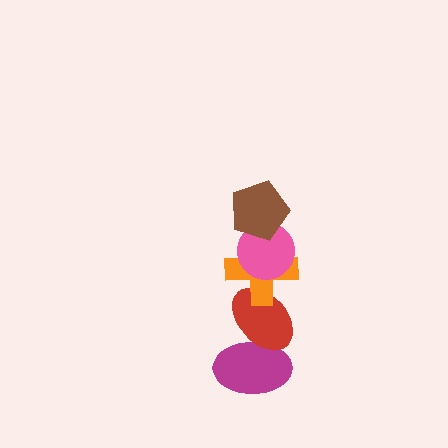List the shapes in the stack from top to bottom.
From top to bottom: the brown pentagon, the pink circle, the orange cross, the red ellipse, the magenta ellipse.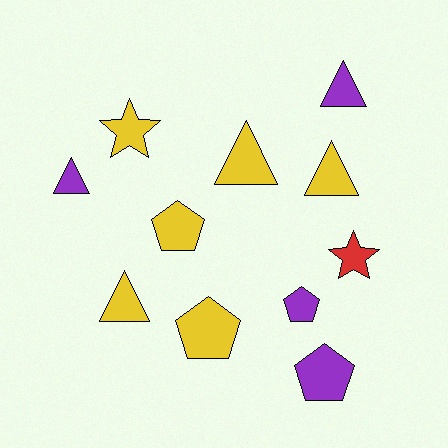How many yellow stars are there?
There is 1 yellow star.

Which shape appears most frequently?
Triangle, with 5 objects.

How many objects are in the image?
There are 11 objects.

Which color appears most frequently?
Yellow, with 6 objects.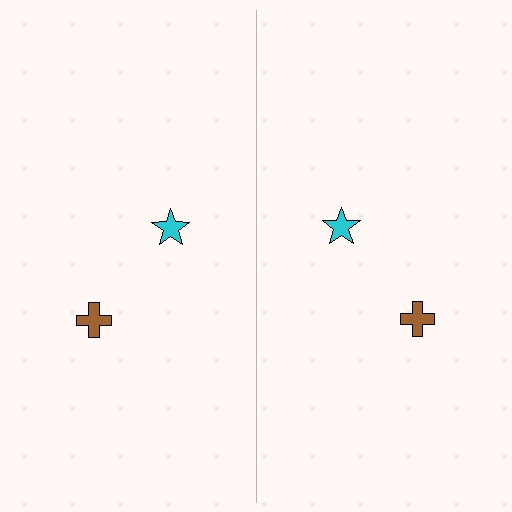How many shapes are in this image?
There are 4 shapes in this image.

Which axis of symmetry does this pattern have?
The pattern has a vertical axis of symmetry running through the center of the image.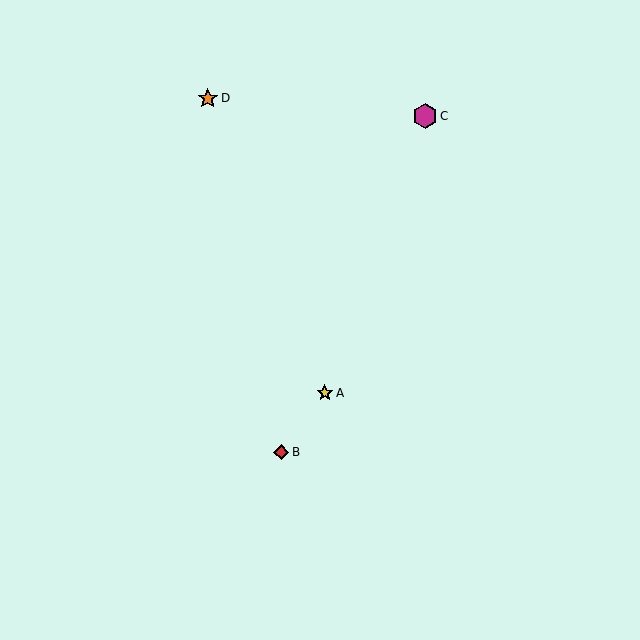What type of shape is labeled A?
Shape A is a yellow star.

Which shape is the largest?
The magenta hexagon (labeled C) is the largest.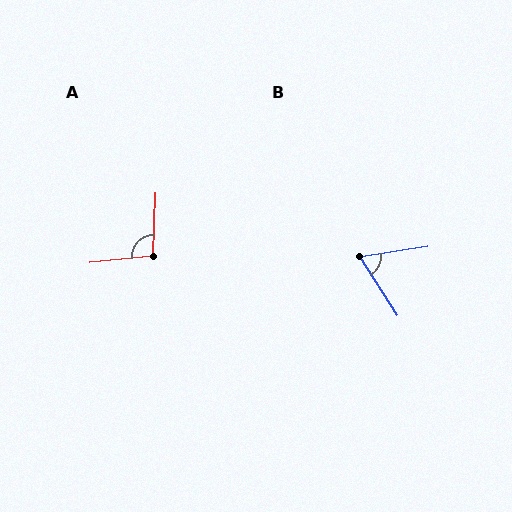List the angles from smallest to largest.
B (66°), A (98°).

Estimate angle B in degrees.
Approximately 66 degrees.